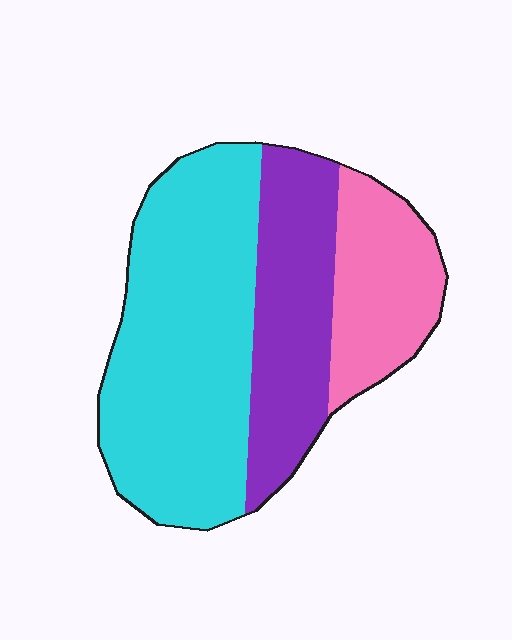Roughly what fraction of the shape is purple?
Purple takes up about one quarter (1/4) of the shape.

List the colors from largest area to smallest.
From largest to smallest: cyan, purple, pink.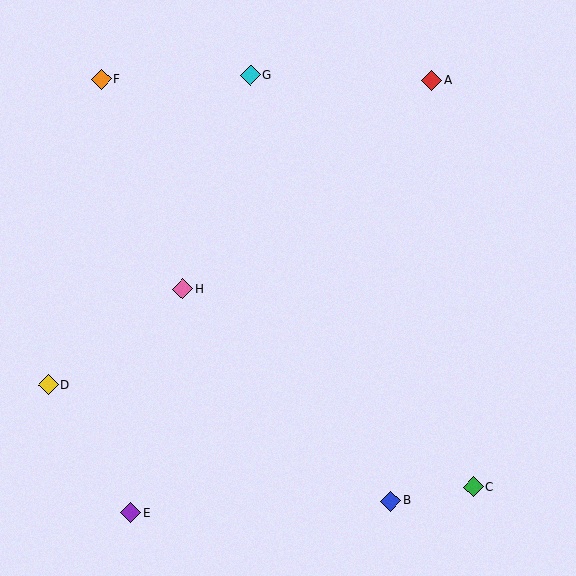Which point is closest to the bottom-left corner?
Point E is closest to the bottom-left corner.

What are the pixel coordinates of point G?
Point G is at (250, 75).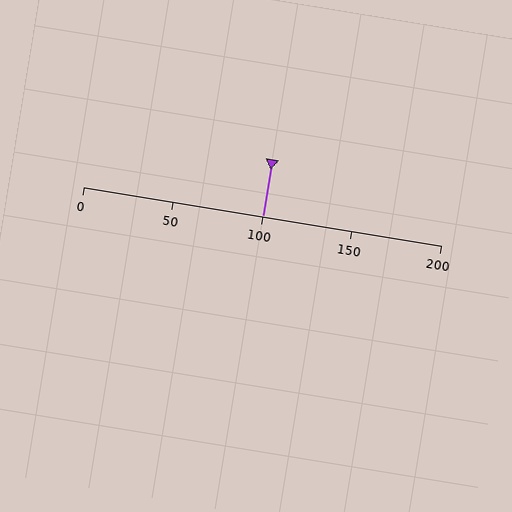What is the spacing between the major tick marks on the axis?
The major ticks are spaced 50 apart.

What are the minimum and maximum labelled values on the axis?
The axis runs from 0 to 200.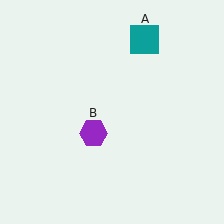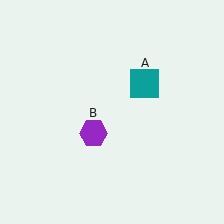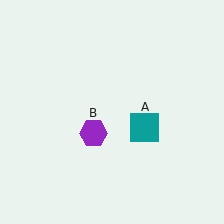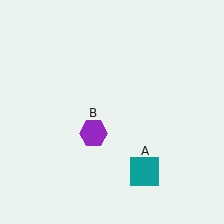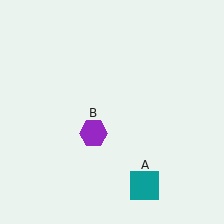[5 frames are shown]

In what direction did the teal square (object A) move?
The teal square (object A) moved down.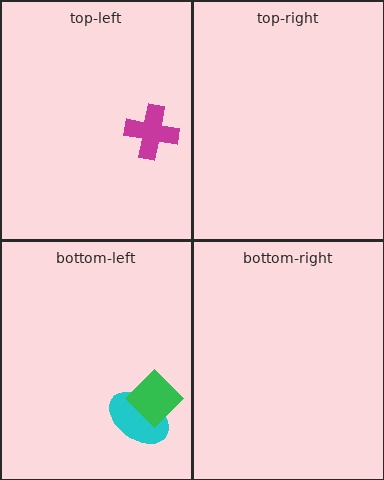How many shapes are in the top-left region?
1.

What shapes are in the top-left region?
The magenta cross.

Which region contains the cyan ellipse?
The bottom-left region.